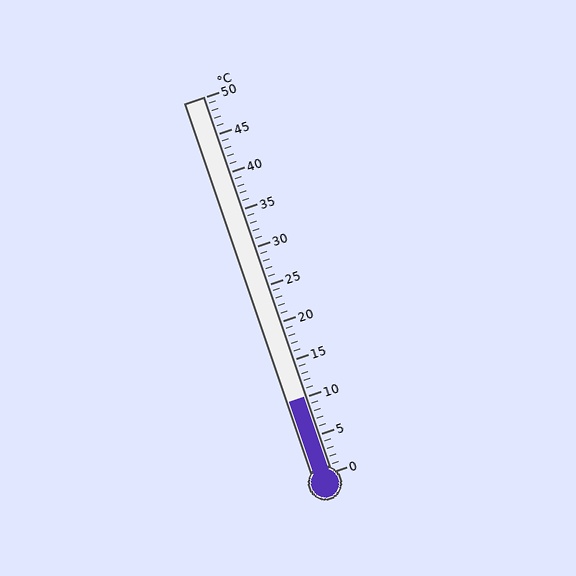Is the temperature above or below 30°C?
The temperature is below 30°C.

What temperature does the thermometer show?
The thermometer shows approximately 10°C.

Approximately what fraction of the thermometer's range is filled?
The thermometer is filled to approximately 20% of its range.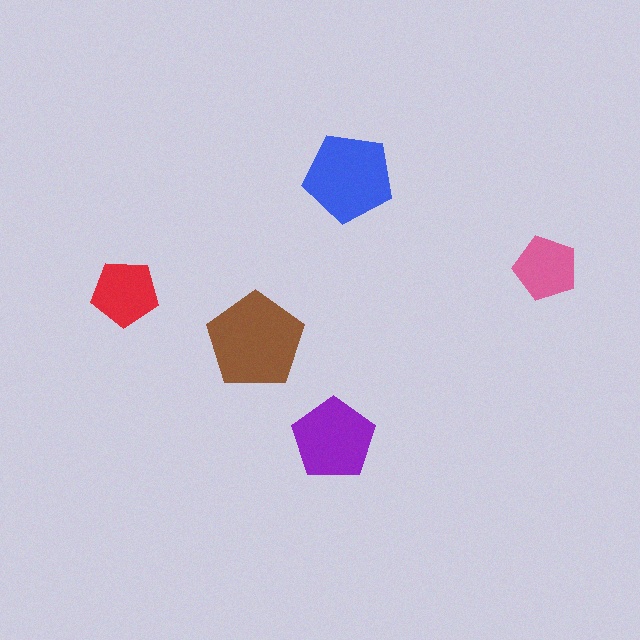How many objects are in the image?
There are 5 objects in the image.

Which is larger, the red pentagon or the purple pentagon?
The purple one.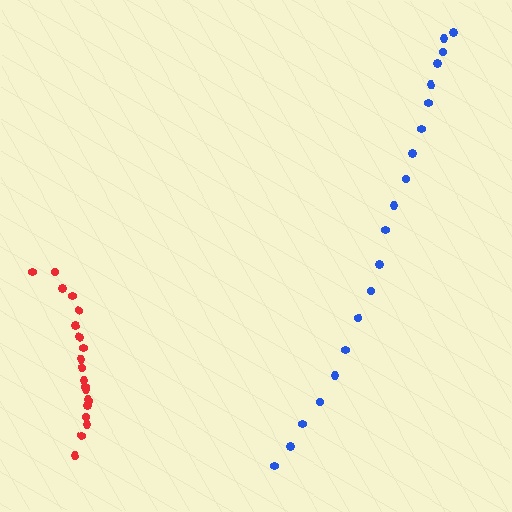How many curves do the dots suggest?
There are 2 distinct paths.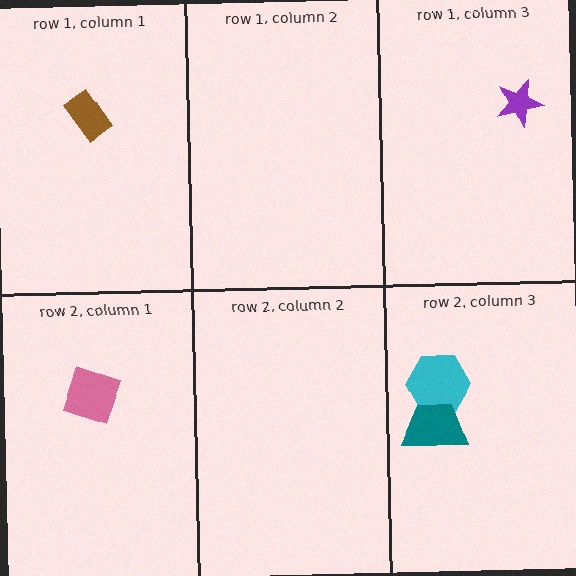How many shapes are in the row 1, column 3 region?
1.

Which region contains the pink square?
The row 2, column 1 region.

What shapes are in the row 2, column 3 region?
The cyan hexagon, the teal trapezoid.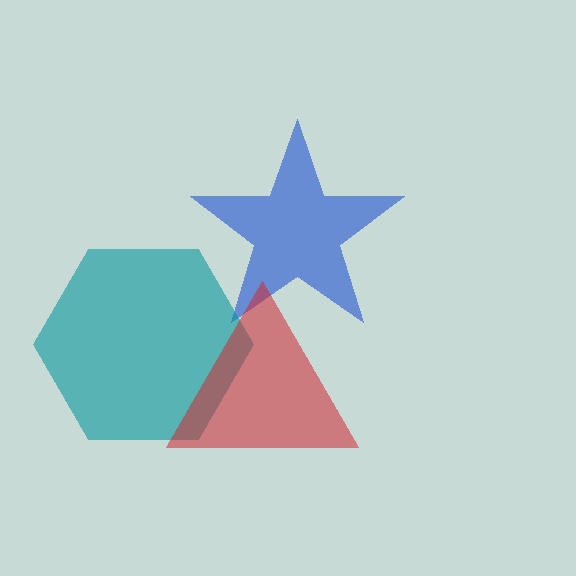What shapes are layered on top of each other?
The layered shapes are: a blue star, a teal hexagon, a red triangle.